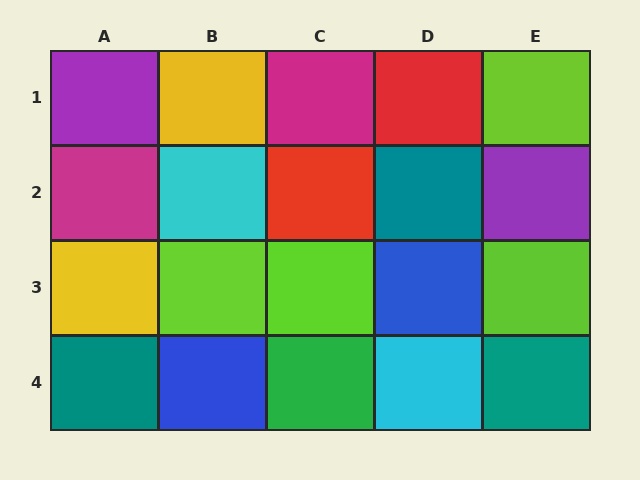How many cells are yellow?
2 cells are yellow.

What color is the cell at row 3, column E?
Lime.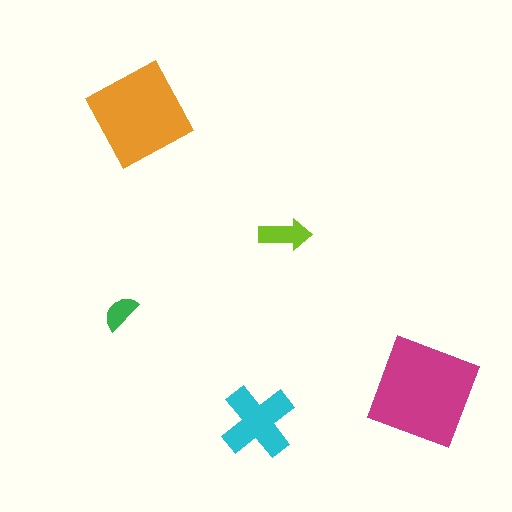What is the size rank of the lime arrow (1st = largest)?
4th.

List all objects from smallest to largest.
The green semicircle, the lime arrow, the cyan cross, the orange diamond, the magenta square.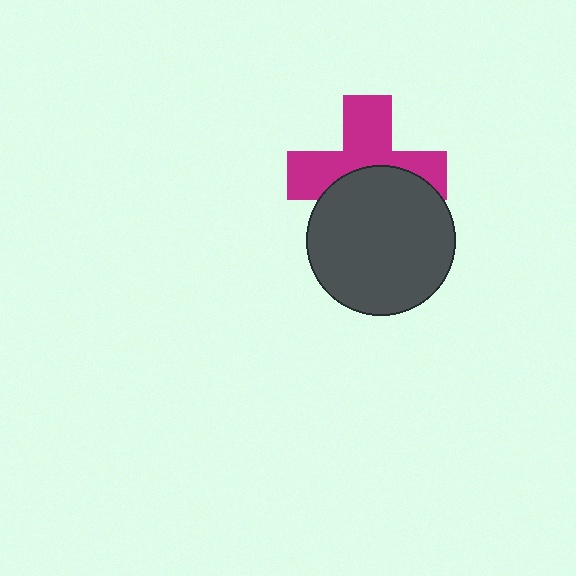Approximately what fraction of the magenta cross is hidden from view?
Roughly 44% of the magenta cross is hidden behind the dark gray circle.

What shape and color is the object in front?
The object in front is a dark gray circle.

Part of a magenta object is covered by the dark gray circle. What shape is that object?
It is a cross.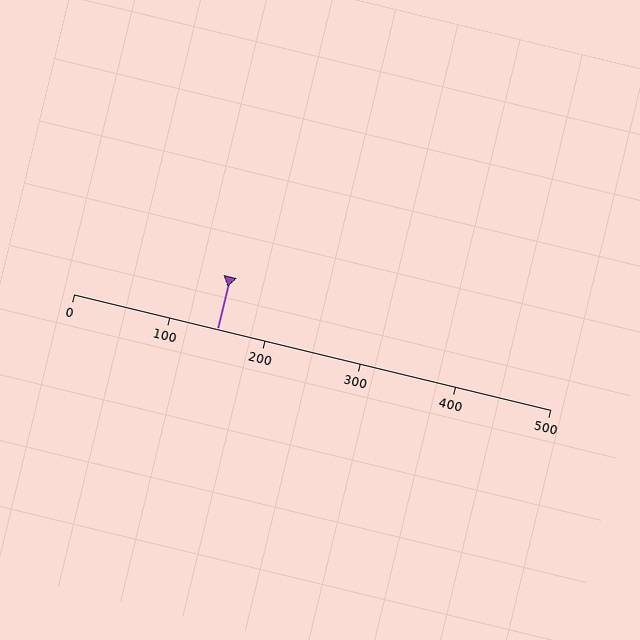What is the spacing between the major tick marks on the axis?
The major ticks are spaced 100 apart.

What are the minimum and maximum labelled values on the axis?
The axis runs from 0 to 500.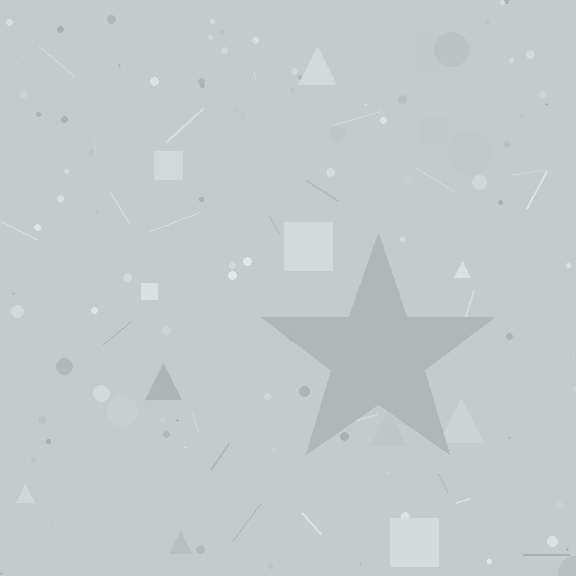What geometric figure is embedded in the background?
A star is embedded in the background.